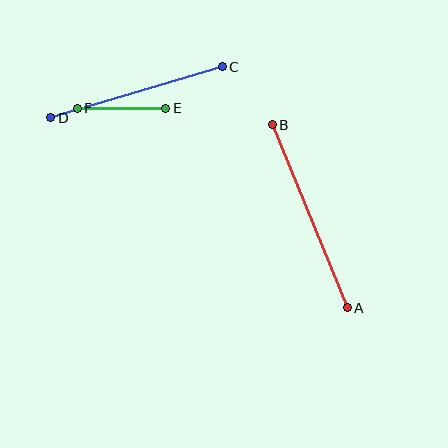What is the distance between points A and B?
The distance is approximately 198 pixels.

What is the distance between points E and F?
The distance is approximately 88 pixels.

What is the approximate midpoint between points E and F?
The midpoint is at approximately (122, 108) pixels.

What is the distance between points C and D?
The distance is approximately 179 pixels.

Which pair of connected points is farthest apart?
Points A and B are farthest apart.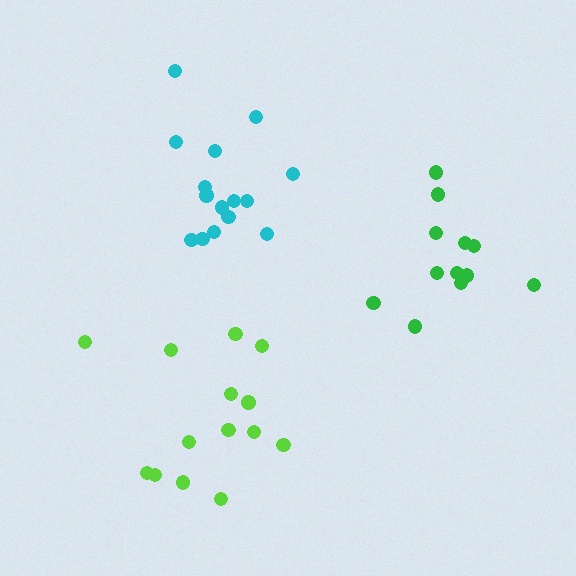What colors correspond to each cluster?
The clusters are colored: cyan, lime, green.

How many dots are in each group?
Group 1: 15 dots, Group 2: 14 dots, Group 3: 12 dots (41 total).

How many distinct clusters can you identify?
There are 3 distinct clusters.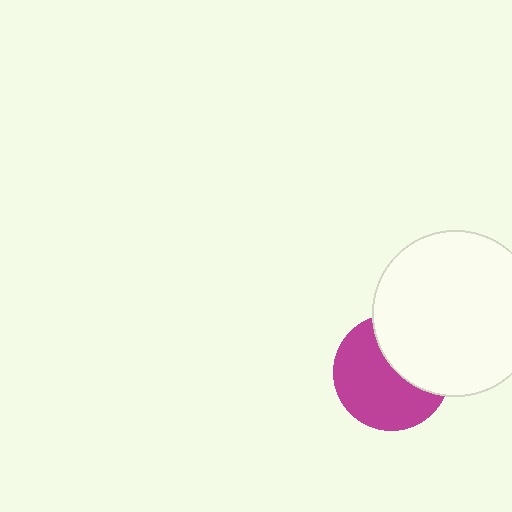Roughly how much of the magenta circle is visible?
About half of it is visible (roughly 61%).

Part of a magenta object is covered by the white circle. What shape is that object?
It is a circle.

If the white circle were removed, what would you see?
You would see the complete magenta circle.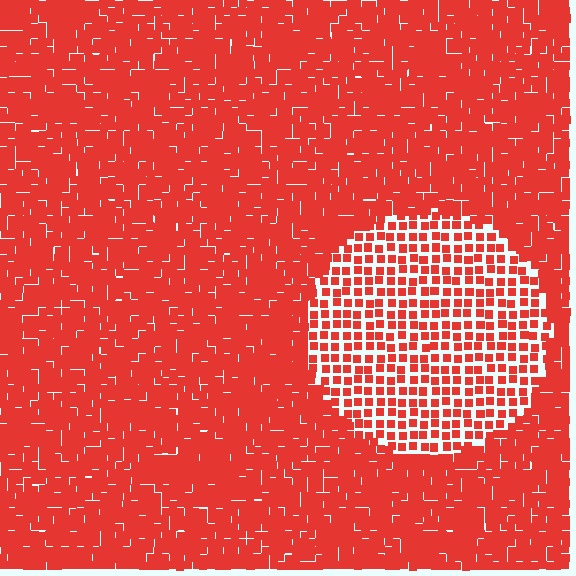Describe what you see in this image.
The image contains small red elements arranged at two different densities. A circle-shaped region is visible where the elements are less densely packed than the surrounding area.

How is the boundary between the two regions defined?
The boundary is defined by a change in element density (approximately 2.1x ratio). All elements are the same color, size, and shape.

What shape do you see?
I see a circle.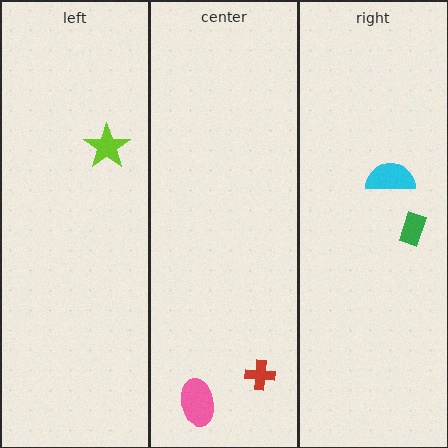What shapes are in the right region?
The cyan semicircle, the green rectangle.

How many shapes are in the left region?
1.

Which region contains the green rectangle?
The right region.